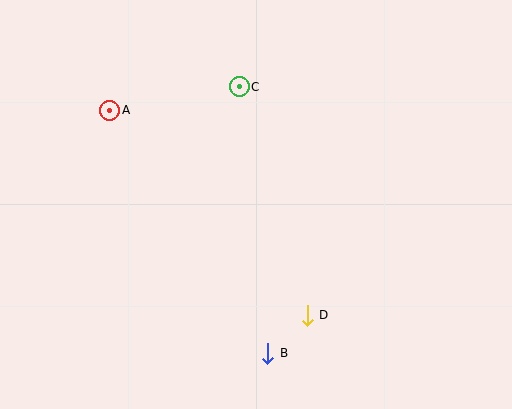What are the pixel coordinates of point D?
Point D is at (307, 316).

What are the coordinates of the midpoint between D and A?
The midpoint between D and A is at (209, 213).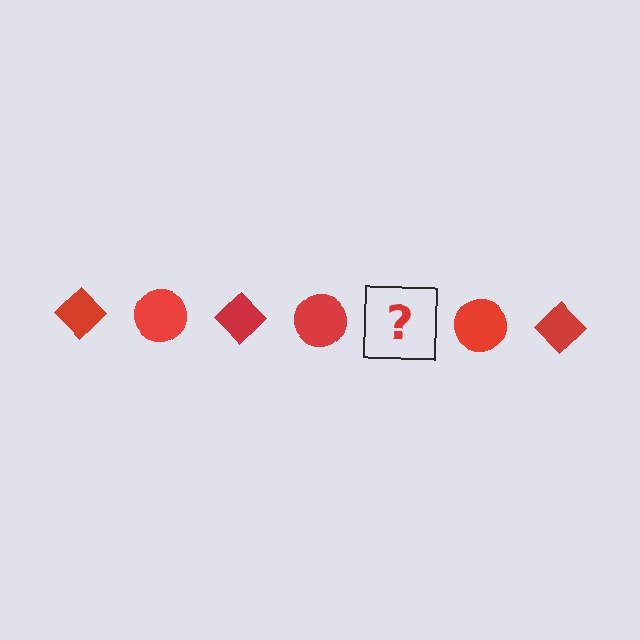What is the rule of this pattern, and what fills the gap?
The rule is that the pattern cycles through diamond, circle shapes in red. The gap should be filled with a red diamond.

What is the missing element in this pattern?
The missing element is a red diamond.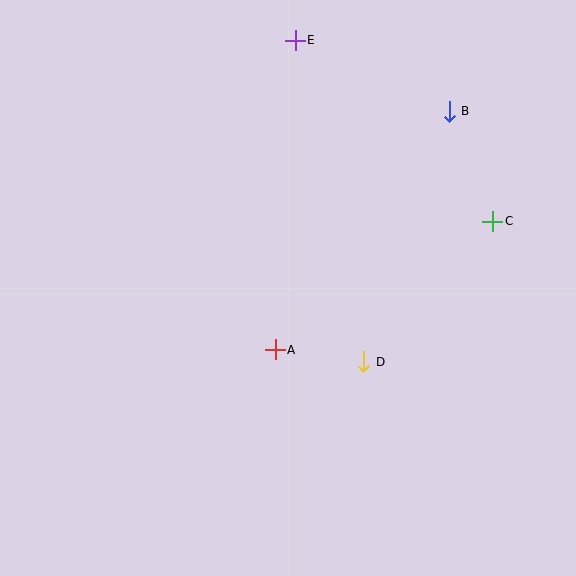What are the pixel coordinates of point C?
Point C is at (493, 221).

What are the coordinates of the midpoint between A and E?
The midpoint between A and E is at (285, 195).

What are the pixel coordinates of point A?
Point A is at (275, 350).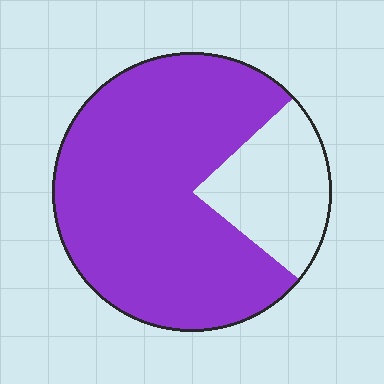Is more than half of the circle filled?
Yes.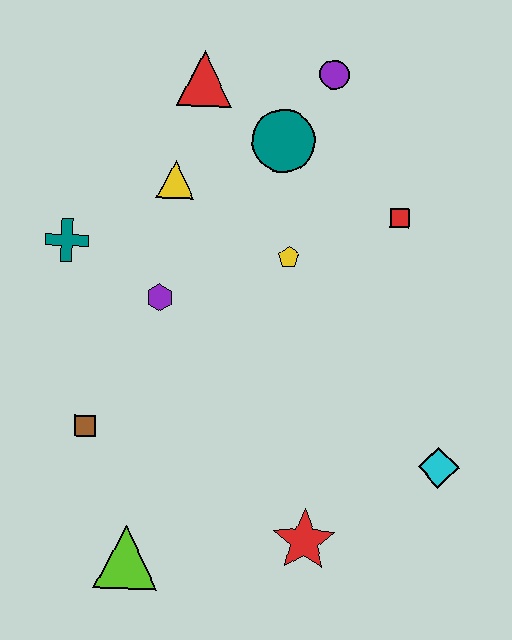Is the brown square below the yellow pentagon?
Yes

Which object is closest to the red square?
The yellow pentagon is closest to the red square.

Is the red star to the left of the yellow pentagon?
No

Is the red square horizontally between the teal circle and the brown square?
No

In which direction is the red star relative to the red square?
The red star is below the red square.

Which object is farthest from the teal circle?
The lime triangle is farthest from the teal circle.